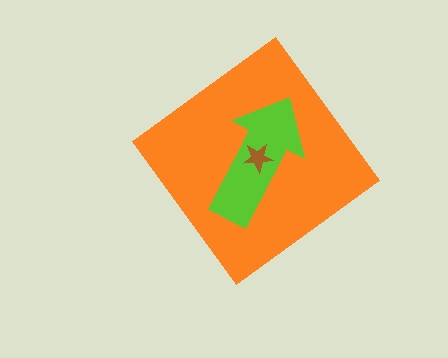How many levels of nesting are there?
3.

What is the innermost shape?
The brown star.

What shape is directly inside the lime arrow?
The brown star.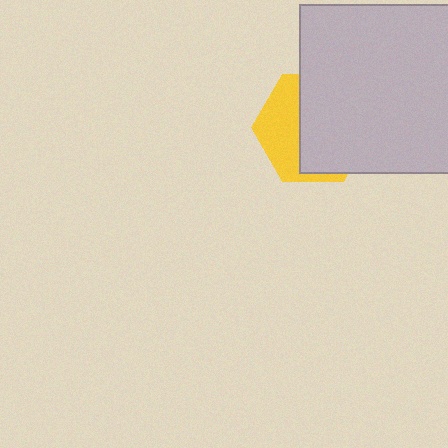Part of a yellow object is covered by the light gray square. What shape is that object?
It is a hexagon.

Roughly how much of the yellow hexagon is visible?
A small part of it is visible (roughly 39%).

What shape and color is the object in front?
The object in front is a light gray square.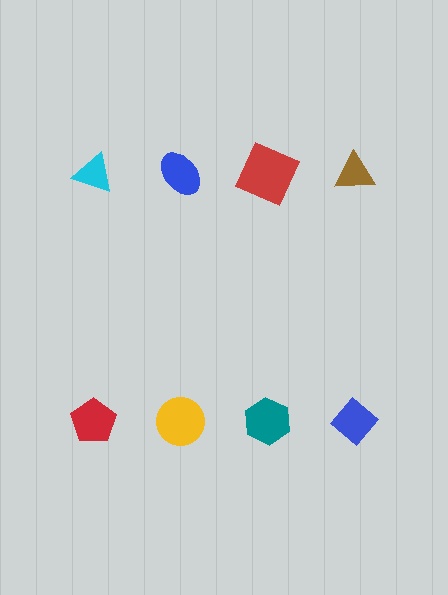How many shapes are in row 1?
4 shapes.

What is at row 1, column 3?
A red square.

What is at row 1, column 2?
A blue ellipse.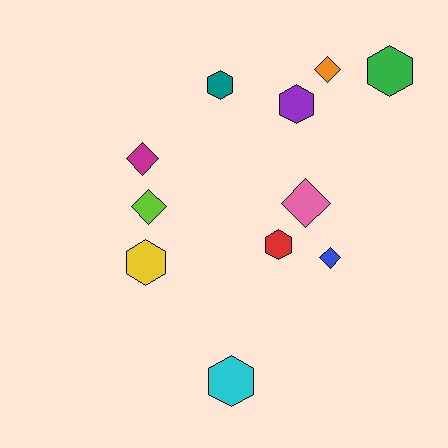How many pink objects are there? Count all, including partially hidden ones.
There is 1 pink object.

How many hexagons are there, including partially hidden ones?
There are 6 hexagons.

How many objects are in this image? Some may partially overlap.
There are 11 objects.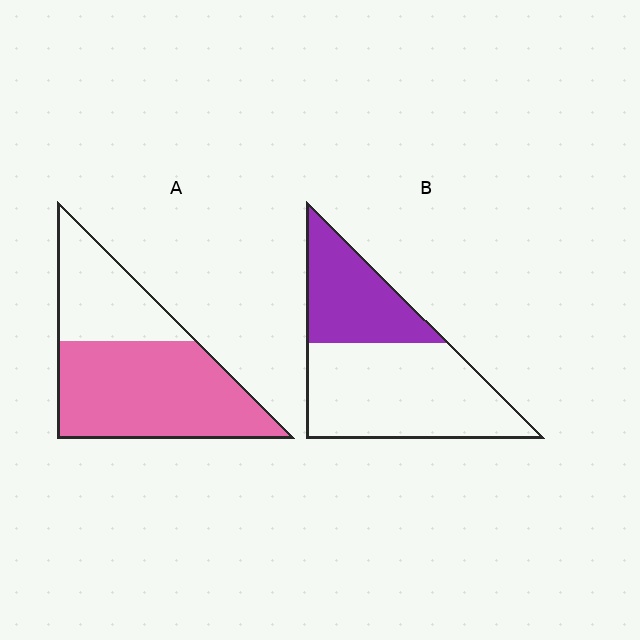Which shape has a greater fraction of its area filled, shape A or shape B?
Shape A.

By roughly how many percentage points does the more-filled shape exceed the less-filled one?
By roughly 30 percentage points (A over B).